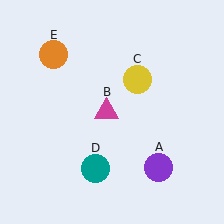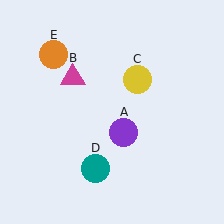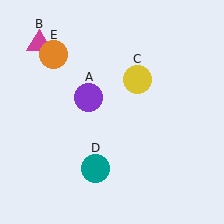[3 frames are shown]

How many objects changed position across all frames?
2 objects changed position: purple circle (object A), magenta triangle (object B).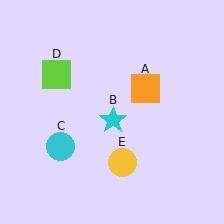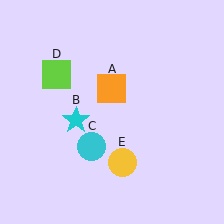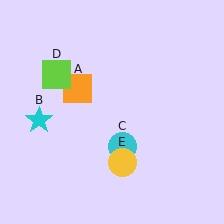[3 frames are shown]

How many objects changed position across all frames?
3 objects changed position: orange square (object A), cyan star (object B), cyan circle (object C).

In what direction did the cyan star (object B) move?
The cyan star (object B) moved left.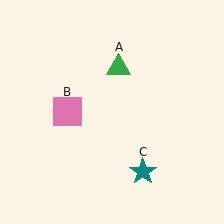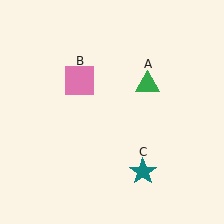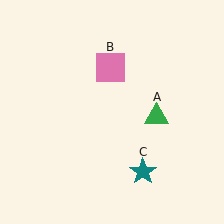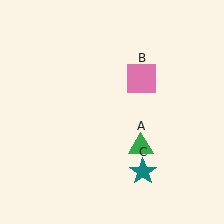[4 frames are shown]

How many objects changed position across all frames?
2 objects changed position: green triangle (object A), pink square (object B).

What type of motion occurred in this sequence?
The green triangle (object A), pink square (object B) rotated clockwise around the center of the scene.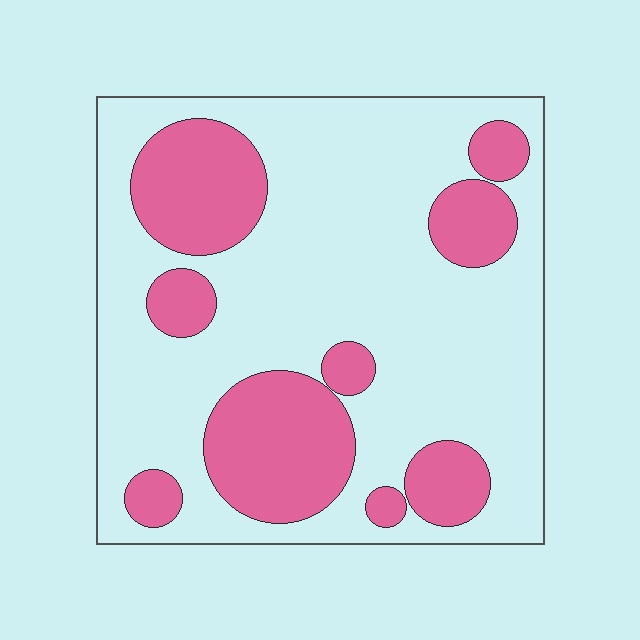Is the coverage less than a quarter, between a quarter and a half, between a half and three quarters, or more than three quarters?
Between a quarter and a half.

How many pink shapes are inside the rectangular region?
9.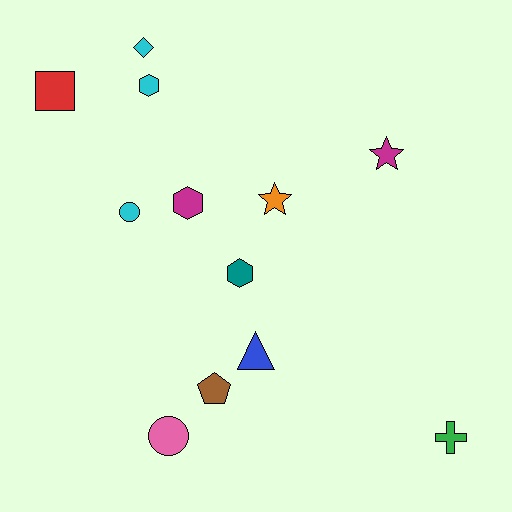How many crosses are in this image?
There is 1 cross.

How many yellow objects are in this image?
There are no yellow objects.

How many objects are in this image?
There are 12 objects.